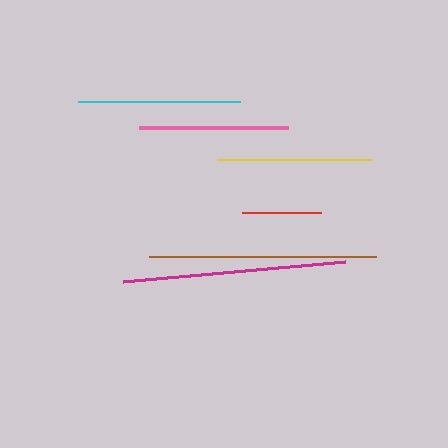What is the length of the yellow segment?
The yellow segment is approximately 154 pixels long.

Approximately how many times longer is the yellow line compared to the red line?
The yellow line is approximately 2.0 times the length of the red line.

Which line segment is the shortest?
The red line is the shortest at approximately 79 pixels.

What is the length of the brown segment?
The brown segment is approximately 227 pixels long.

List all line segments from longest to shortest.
From longest to shortest: brown, magenta, cyan, yellow, pink, red.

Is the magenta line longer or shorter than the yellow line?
The magenta line is longer than the yellow line.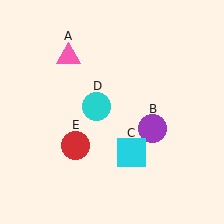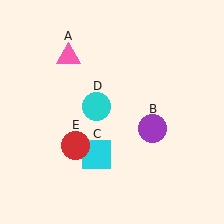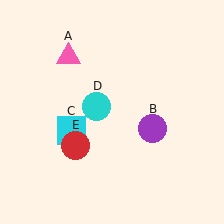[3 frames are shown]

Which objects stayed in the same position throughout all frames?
Pink triangle (object A) and purple circle (object B) and cyan circle (object D) and red circle (object E) remained stationary.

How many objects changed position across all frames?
1 object changed position: cyan square (object C).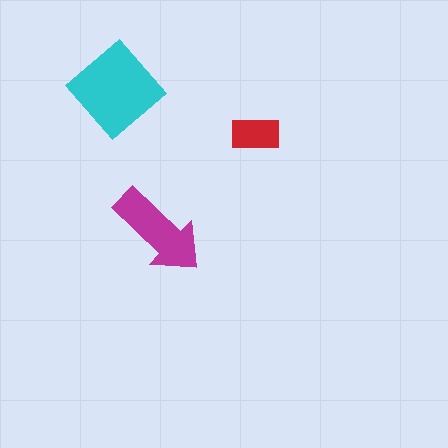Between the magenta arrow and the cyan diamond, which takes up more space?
The cyan diamond.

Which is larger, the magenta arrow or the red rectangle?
The magenta arrow.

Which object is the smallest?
The red rectangle.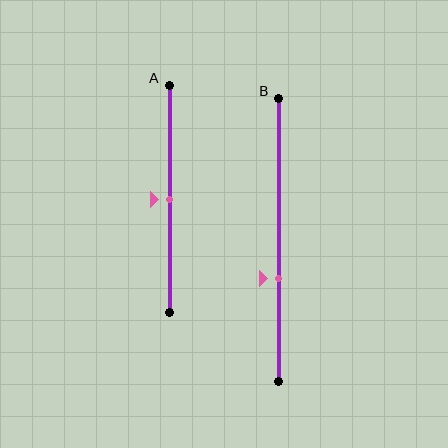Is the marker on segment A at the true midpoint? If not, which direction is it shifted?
Yes, the marker on segment A is at the true midpoint.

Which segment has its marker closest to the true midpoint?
Segment A has its marker closest to the true midpoint.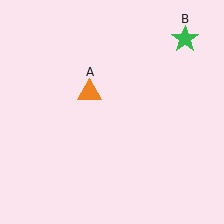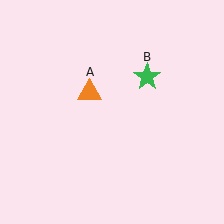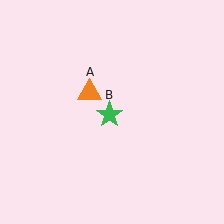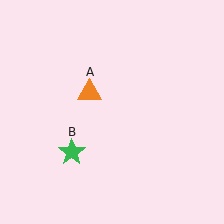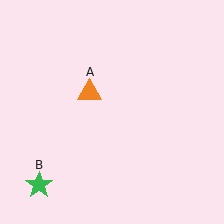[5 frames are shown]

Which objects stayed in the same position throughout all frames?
Orange triangle (object A) remained stationary.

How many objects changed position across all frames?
1 object changed position: green star (object B).